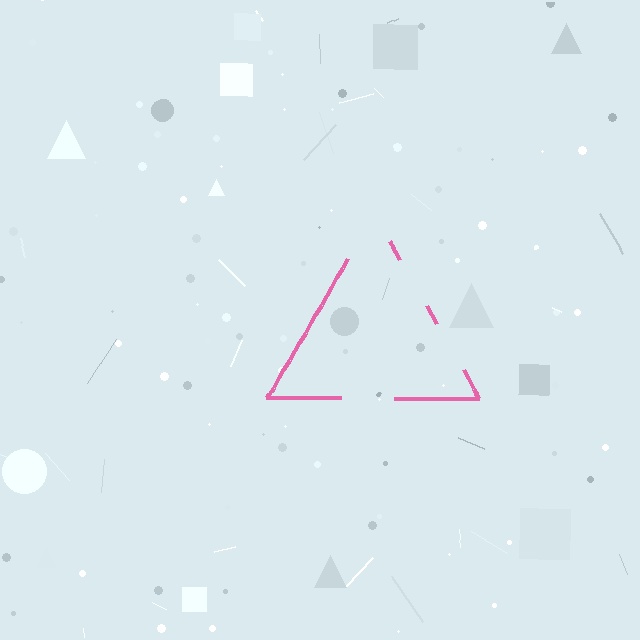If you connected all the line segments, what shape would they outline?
They would outline a triangle.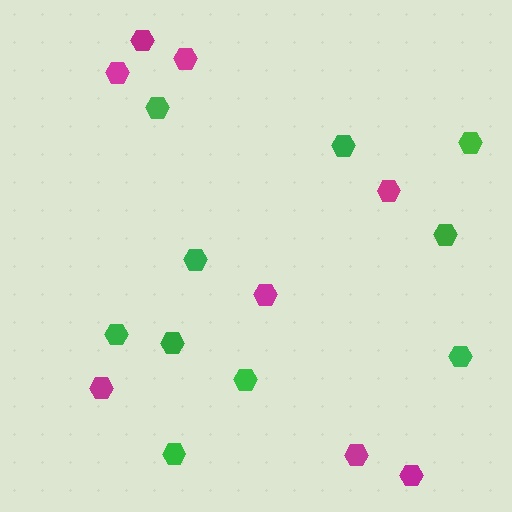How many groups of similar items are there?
There are 2 groups: one group of green hexagons (10) and one group of magenta hexagons (8).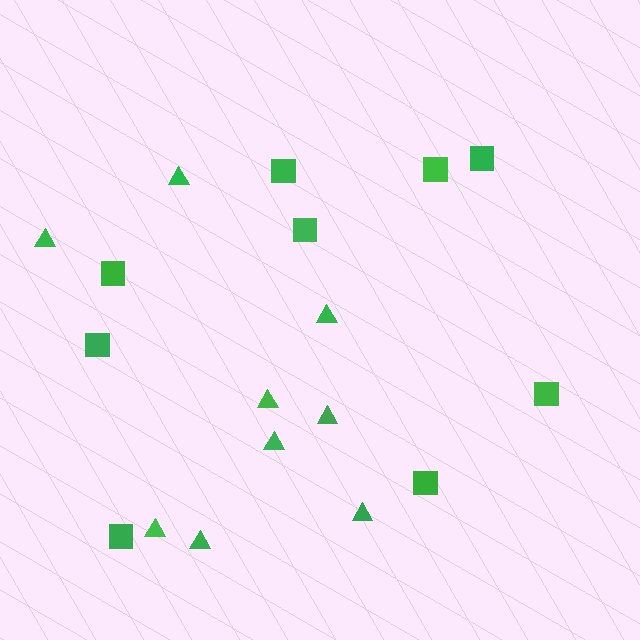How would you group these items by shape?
There are 2 groups: one group of squares (9) and one group of triangles (9).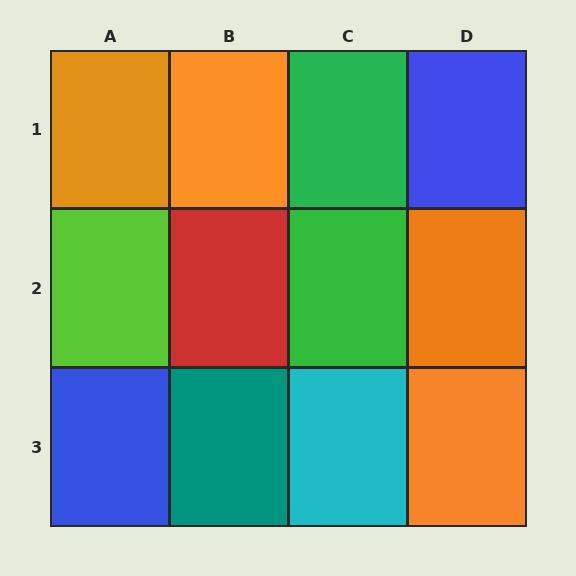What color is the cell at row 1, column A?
Orange.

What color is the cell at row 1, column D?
Blue.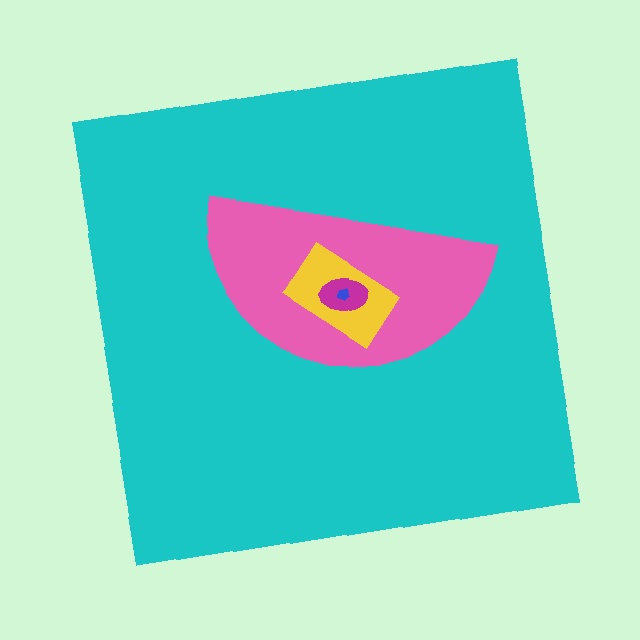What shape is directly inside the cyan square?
The pink semicircle.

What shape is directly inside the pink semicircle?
The yellow rectangle.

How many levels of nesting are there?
5.